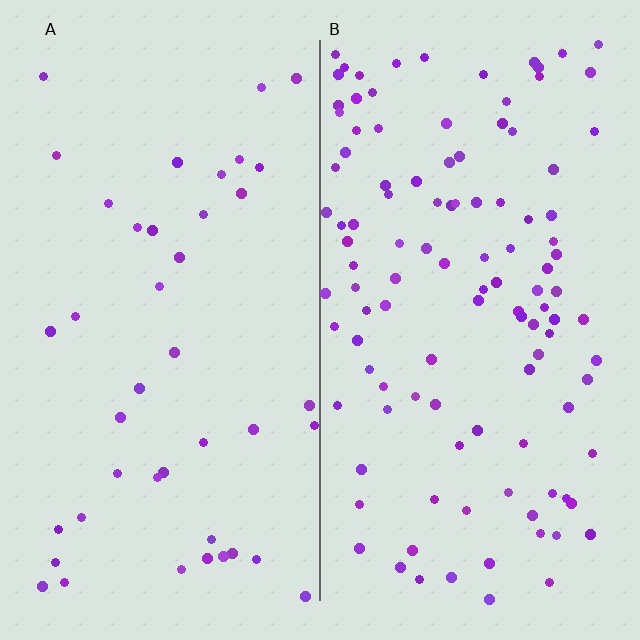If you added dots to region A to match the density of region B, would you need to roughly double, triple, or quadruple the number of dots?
Approximately triple.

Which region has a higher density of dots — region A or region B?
B (the right).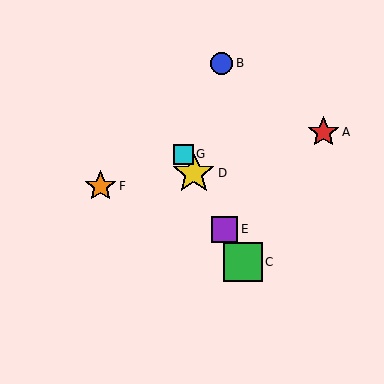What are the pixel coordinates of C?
Object C is at (243, 262).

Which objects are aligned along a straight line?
Objects C, D, E, G are aligned along a straight line.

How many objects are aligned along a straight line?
4 objects (C, D, E, G) are aligned along a straight line.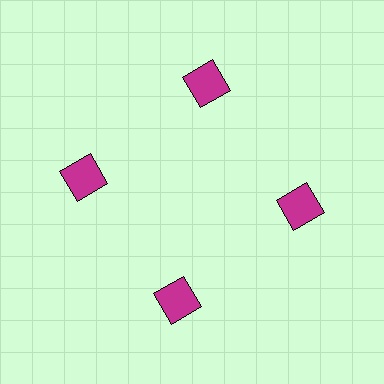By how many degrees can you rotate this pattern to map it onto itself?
The pattern maps onto itself every 90 degrees of rotation.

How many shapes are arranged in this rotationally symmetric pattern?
There are 4 shapes, arranged in 4 groups of 1.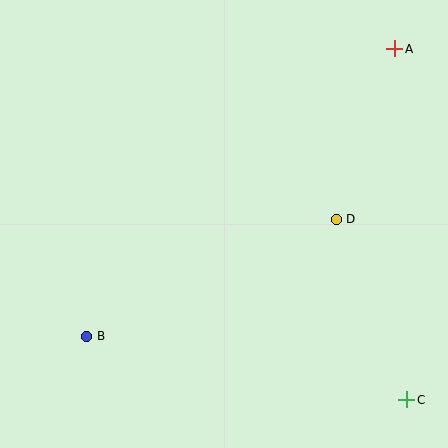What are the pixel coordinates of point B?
Point B is at (87, 336).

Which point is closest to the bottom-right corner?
Point C is closest to the bottom-right corner.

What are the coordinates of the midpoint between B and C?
The midpoint between B and C is at (247, 368).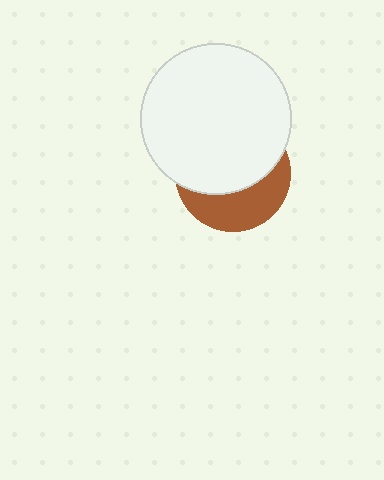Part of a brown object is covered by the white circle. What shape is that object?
It is a circle.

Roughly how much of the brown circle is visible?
A small part of it is visible (roughly 38%).